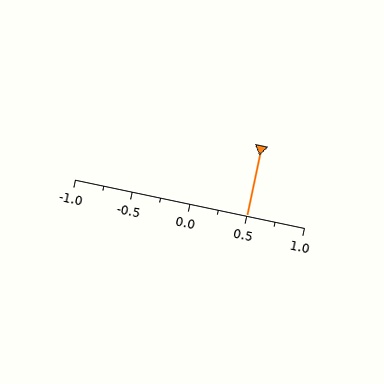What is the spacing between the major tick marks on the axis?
The major ticks are spaced 0.5 apart.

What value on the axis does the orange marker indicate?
The marker indicates approximately 0.5.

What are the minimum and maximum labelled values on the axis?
The axis runs from -1.0 to 1.0.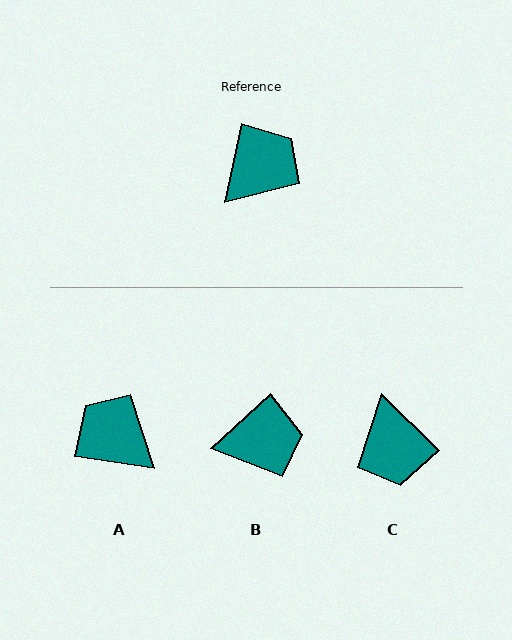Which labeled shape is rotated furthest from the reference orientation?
C, about 122 degrees away.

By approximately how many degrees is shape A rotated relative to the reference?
Approximately 94 degrees counter-clockwise.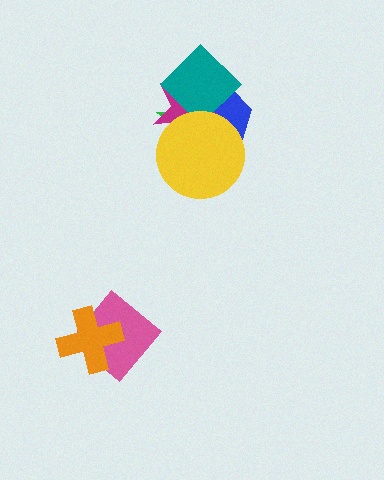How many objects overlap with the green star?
4 objects overlap with the green star.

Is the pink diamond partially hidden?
Yes, it is partially covered by another shape.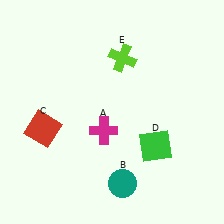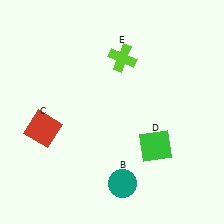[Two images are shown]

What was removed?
The magenta cross (A) was removed in Image 2.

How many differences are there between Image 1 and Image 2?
There is 1 difference between the two images.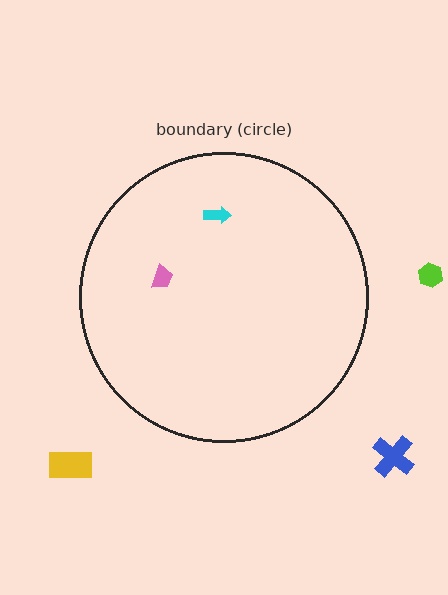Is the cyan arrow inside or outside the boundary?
Inside.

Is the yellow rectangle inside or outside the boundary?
Outside.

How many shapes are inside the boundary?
2 inside, 3 outside.